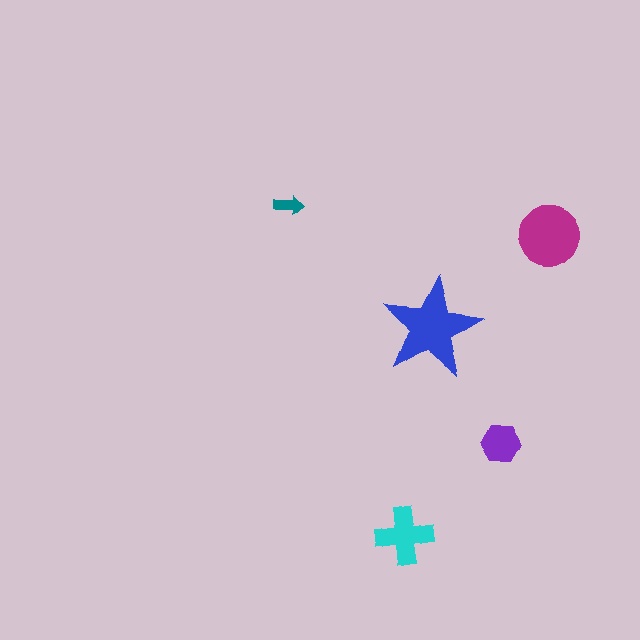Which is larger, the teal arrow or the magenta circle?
The magenta circle.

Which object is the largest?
The blue star.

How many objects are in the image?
There are 5 objects in the image.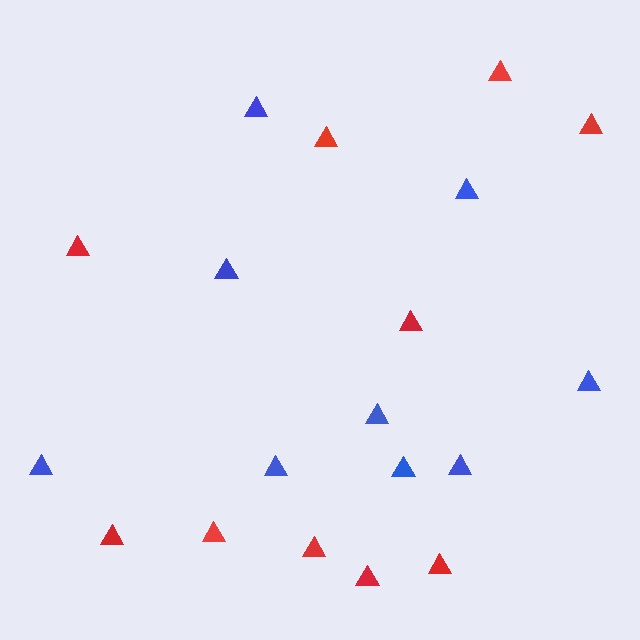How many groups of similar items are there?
There are 2 groups: one group of red triangles (10) and one group of blue triangles (9).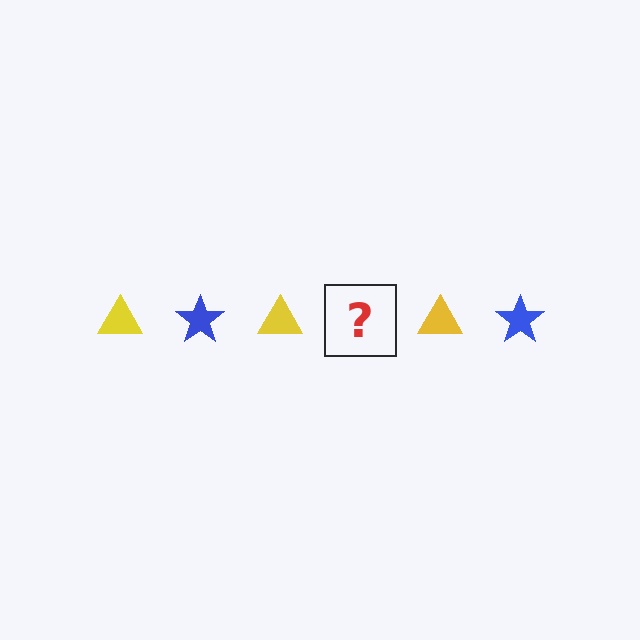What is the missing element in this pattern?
The missing element is a blue star.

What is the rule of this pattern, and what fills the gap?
The rule is that the pattern alternates between yellow triangle and blue star. The gap should be filled with a blue star.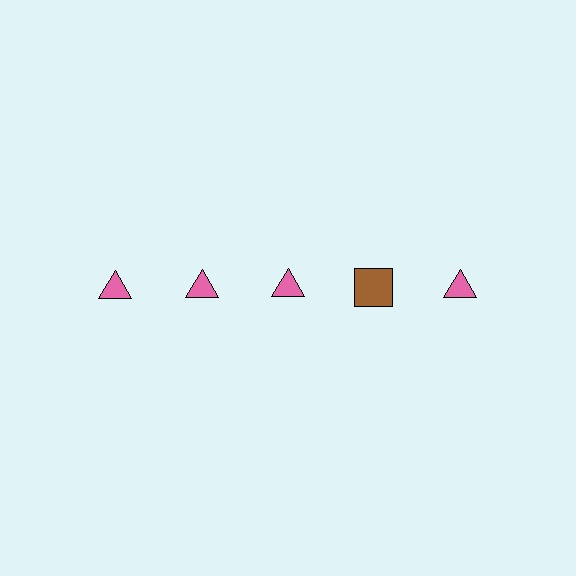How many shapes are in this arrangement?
There are 5 shapes arranged in a grid pattern.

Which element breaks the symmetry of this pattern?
The brown square in the top row, second from right column breaks the symmetry. All other shapes are pink triangles.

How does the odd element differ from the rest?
It differs in both color (brown instead of pink) and shape (square instead of triangle).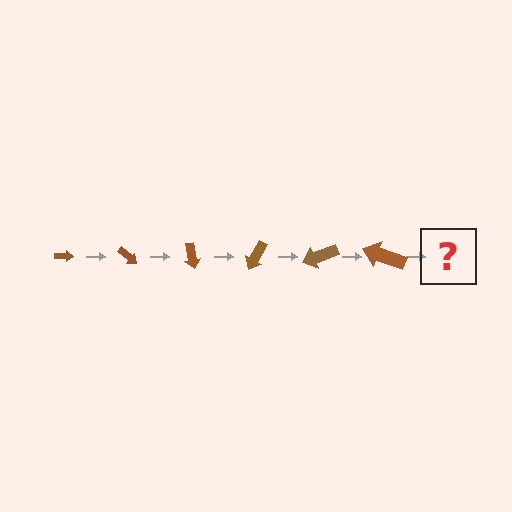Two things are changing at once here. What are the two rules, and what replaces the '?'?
The two rules are that the arrow grows larger each step and it rotates 40 degrees each step. The '?' should be an arrow, larger than the previous one and rotated 240 degrees from the start.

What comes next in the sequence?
The next element should be an arrow, larger than the previous one and rotated 240 degrees from the start.